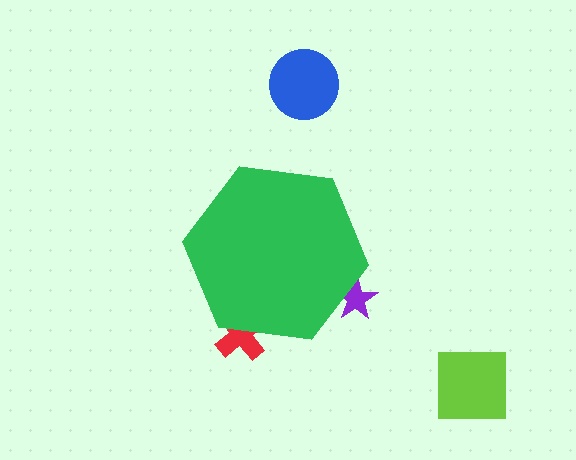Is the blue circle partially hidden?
No, the blue circle is fully visible.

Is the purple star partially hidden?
Yes, the purple star is partially hidden behind the green hexagon.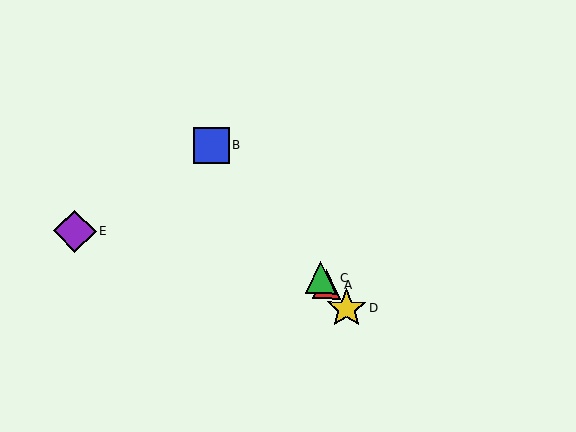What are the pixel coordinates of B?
Object B is at (211, 145).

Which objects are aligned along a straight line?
Objects A, B, C, D are aligned along a straight line.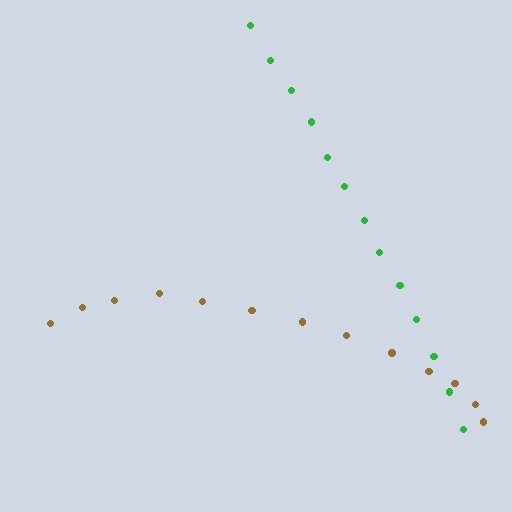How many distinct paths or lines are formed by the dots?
There are 2 distinct paths.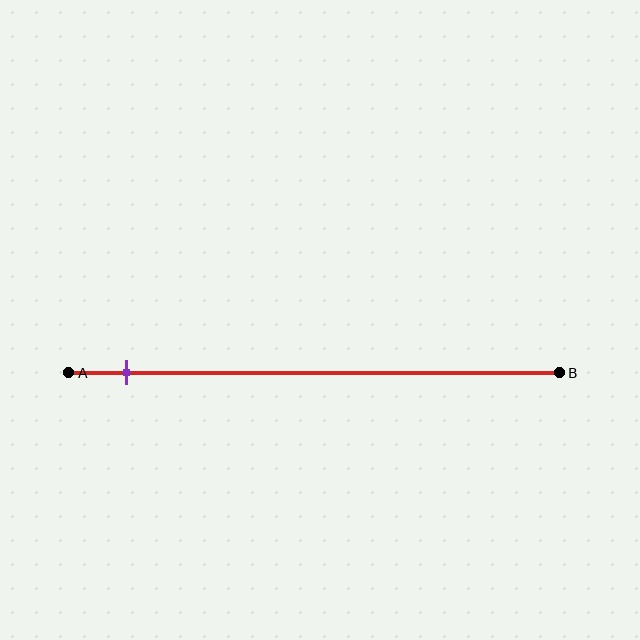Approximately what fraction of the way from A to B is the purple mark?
The purple mark is approximately 10% of the way from A to B.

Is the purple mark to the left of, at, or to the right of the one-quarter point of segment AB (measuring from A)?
The purple mark is to the left of the one-quarter point of segment AB.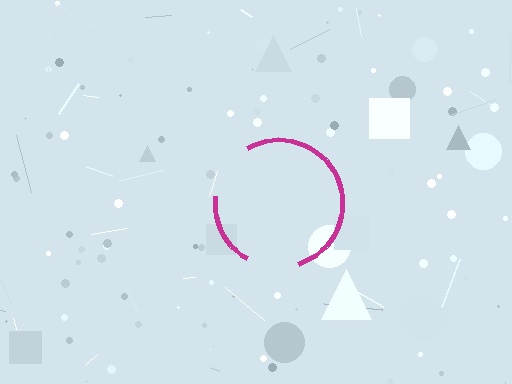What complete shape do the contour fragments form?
The contour fragments form a circle.